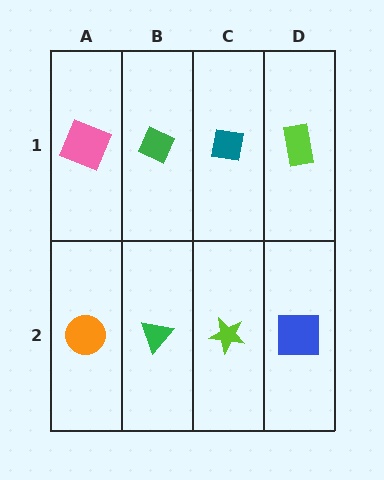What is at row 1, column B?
A green diamond.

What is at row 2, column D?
A blue square.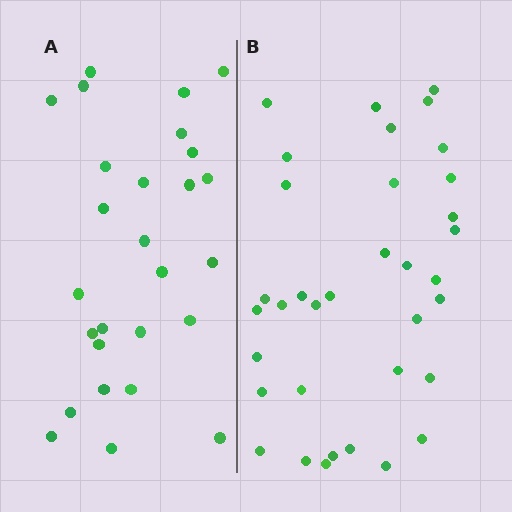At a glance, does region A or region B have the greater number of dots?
Region B (the right region) has more dots.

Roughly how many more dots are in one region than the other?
Region B has roughly 8 or so more dots than region A.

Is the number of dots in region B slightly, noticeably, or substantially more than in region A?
Region B has noticeably more, but not dramatically so. The ratio is roughly 1.3 to 1.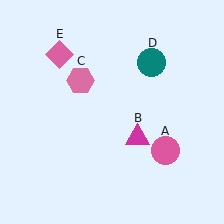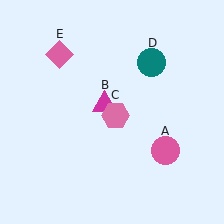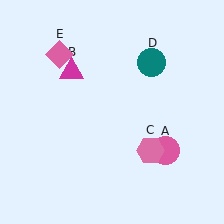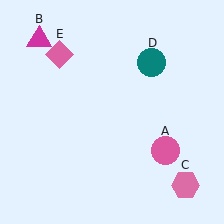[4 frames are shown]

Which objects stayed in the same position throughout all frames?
Pink circle (object A) and teal circle (object D) and pink diamond (object E) remained stationary.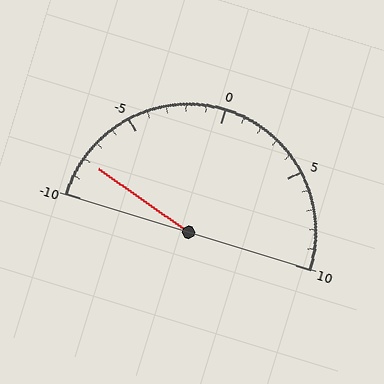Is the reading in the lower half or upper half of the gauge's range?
The reading is in the lower half of the range (-10 to 10).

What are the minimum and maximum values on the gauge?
The gauge ranges from -10 to 10.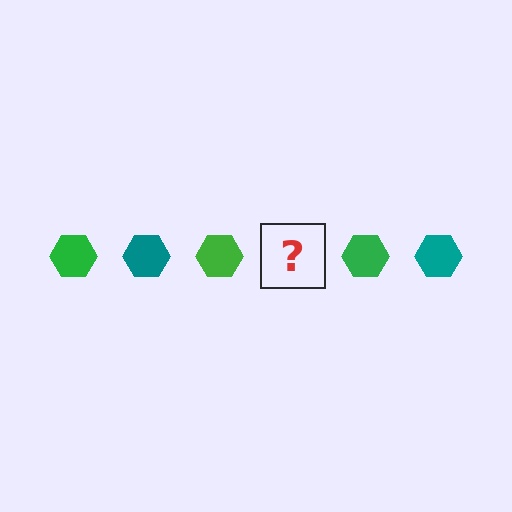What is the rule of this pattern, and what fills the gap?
The rule is that the pattern cycles through green, teal hexagons. The gap should be filled with a teal hexagon.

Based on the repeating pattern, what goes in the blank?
The blank should be a teal hexagon.